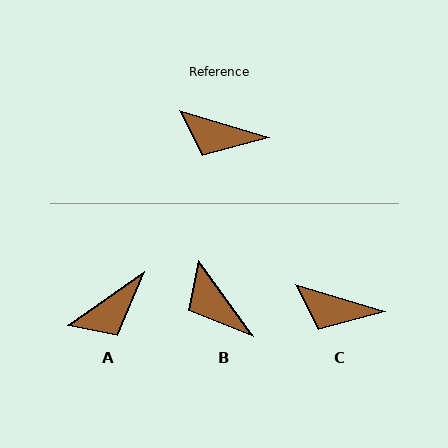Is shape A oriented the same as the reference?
No, it is off by about 52 degrees.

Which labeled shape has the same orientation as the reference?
C.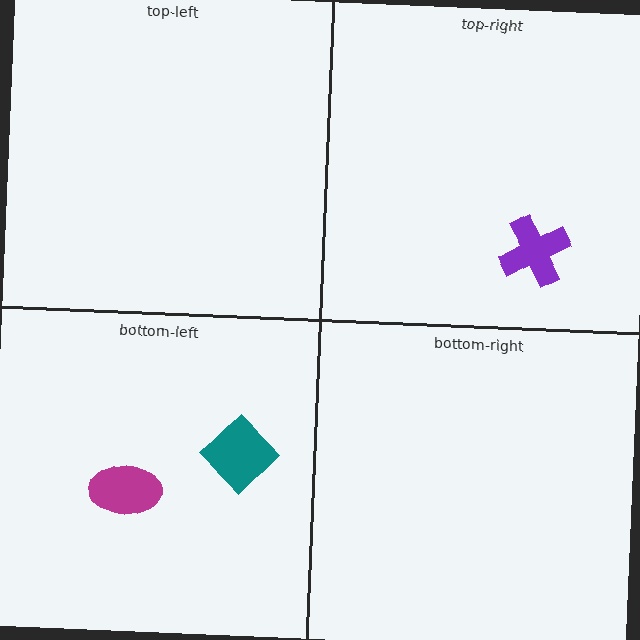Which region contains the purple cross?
The top-right region.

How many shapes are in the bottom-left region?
2.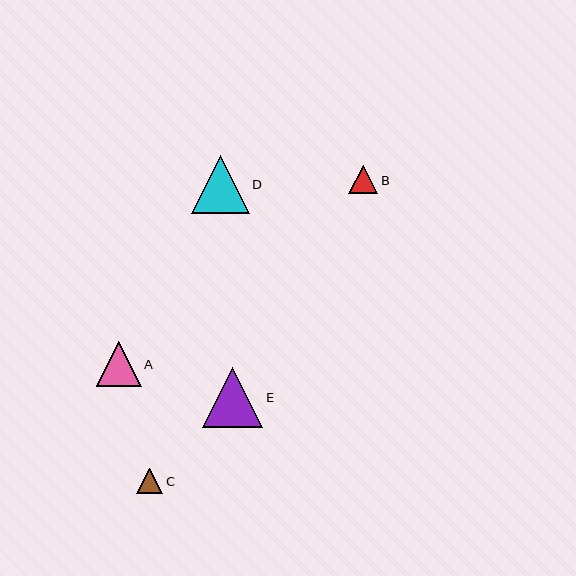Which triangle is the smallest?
Triangle C is the smallest with a size of approximately 26 pixels.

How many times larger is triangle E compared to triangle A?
Triangle E is approximately 1.3 times the size of triangle A.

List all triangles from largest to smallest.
From largest to smallest: E, D, A, B, C.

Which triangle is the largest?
Triangle E is the largest with a size of approximately 60 pixels.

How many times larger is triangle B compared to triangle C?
Triangle B is approximately 1.1 times the size of triangle C.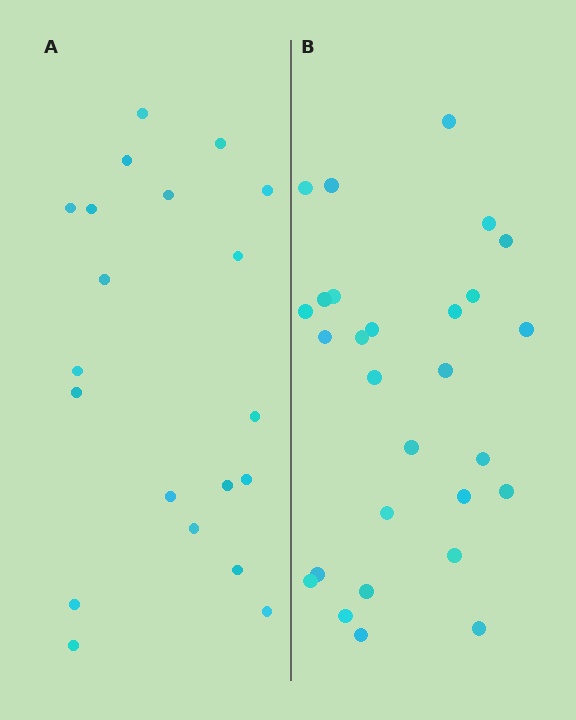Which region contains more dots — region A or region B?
Region B (the right region) has more dots.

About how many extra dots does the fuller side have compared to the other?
Region B has roughly 8 or so more dots than region A.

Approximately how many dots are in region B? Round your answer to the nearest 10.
About 30 dots. (The exact count is 28, which rounds to 30.)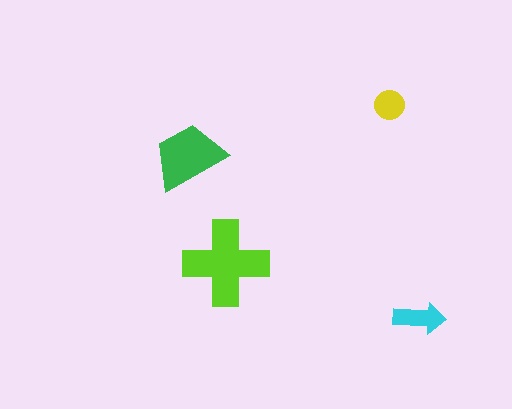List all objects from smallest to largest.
The yellow circle, the cyan arrow, the green trapezoid, the lime cross.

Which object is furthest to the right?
The cyan arrow is rightmost.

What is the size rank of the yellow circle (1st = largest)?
4th.